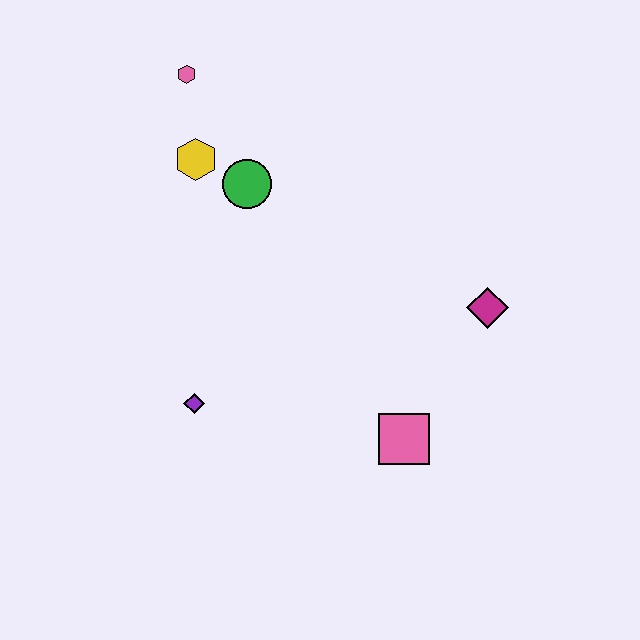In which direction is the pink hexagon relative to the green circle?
The pink hexagon is above the green circle.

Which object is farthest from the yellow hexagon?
The pink square is farthest from the yellow hexagon.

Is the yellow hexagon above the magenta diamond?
Yes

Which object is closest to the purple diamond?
The pink square is closest to the purple diamond.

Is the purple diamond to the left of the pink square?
Yes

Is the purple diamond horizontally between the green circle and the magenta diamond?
No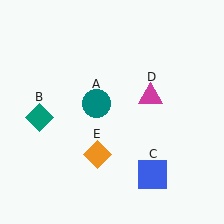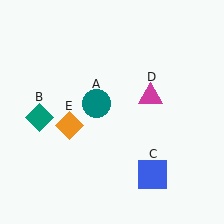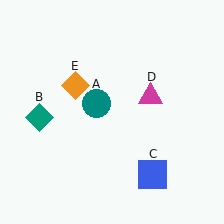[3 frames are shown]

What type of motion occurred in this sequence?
The orange diamond (object E) rotated clockwise around the center of the scene.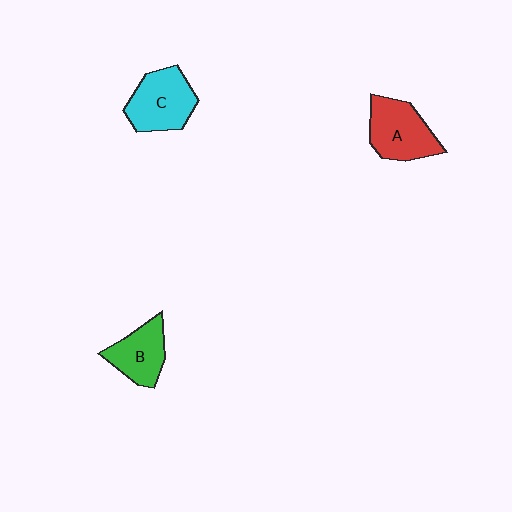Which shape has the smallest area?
Shape B (green).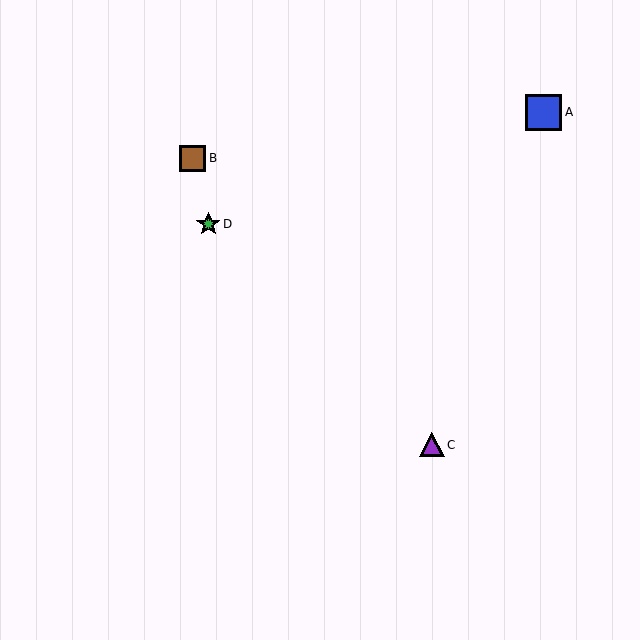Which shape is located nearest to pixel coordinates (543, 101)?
The blue square (labeled A) at (543, 112) is nearest to that location.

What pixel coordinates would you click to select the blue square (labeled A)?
Click at (543, 112) to select the blue square A.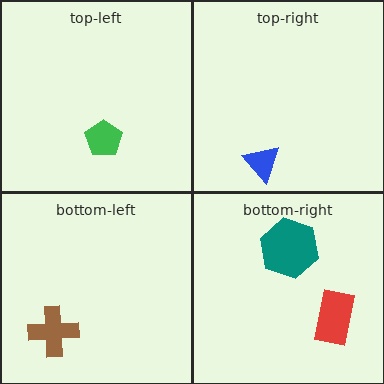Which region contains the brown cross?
The bottom-left region.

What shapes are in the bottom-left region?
The brown cross.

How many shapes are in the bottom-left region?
1.